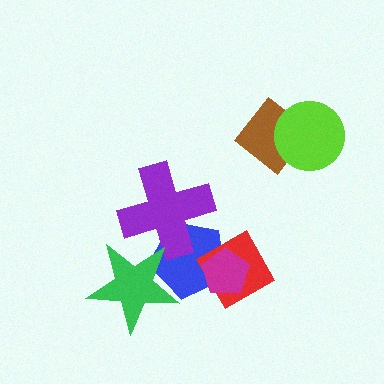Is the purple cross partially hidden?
Yes, it is partially covered by another shape.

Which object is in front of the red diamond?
The magenta pentagon is in front of the red diamond.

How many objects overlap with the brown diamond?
1 object overlaps with the brown diamond.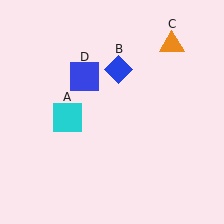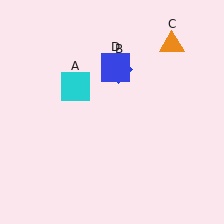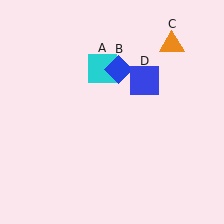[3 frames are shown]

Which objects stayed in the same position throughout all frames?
Blue diamond (object B) and orange triangle (object C) remained stationary.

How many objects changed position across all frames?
2 objects changed position: cyan square (object A), blue square (object D).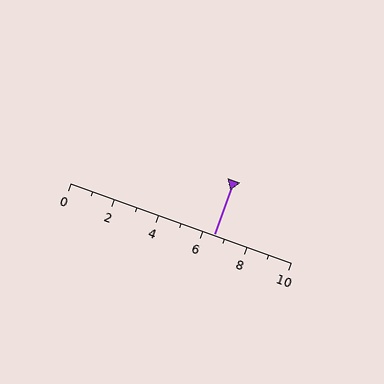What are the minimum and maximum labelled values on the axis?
The axis runs from 0 to 10.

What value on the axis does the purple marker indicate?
The marker indicates approximately 6.5.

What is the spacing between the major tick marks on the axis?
The major ticks are spaced 2 apart.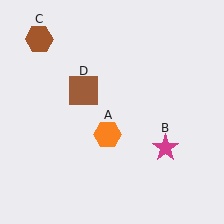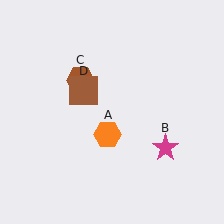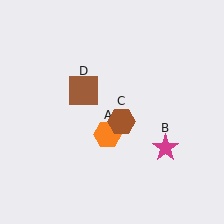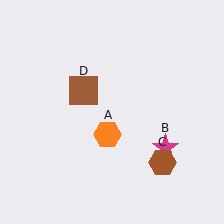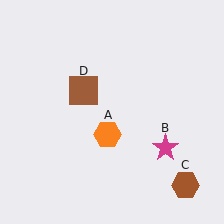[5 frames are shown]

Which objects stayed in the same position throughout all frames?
Orange hexagon (object A) and magenta star (object B) and brown square (object D) remained stationary.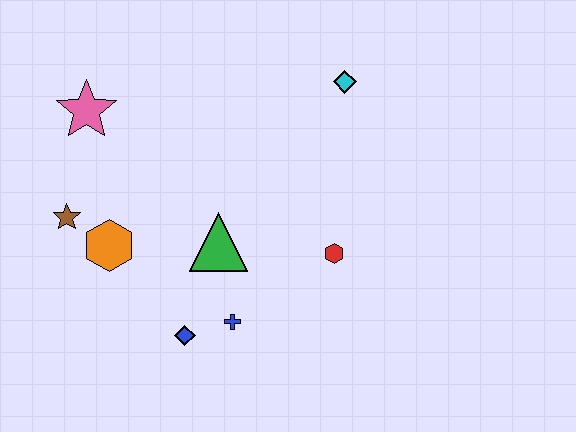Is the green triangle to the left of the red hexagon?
Yes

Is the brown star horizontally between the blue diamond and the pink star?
No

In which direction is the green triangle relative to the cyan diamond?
The green triangle is below the cyan diamond.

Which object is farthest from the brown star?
The cyan diamond is farthest from the brown star.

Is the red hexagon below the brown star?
Yes